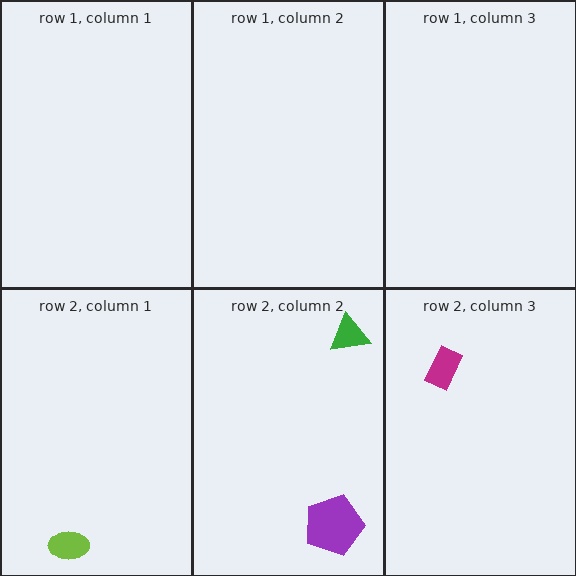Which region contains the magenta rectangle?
The row 2, column 3 region.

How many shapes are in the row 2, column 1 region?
1.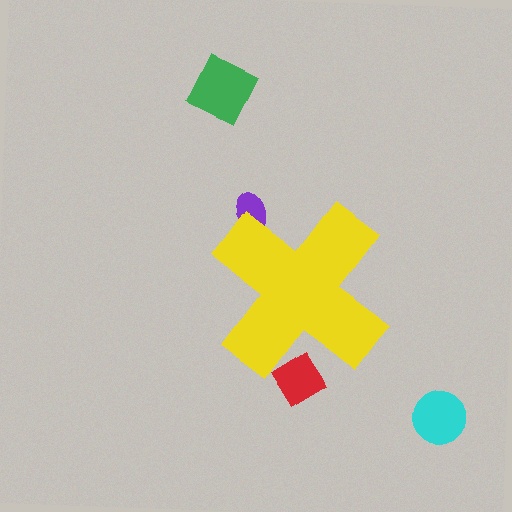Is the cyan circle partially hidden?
No, the cyan circle is fully visible.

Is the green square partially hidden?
No, the green square is fully visible.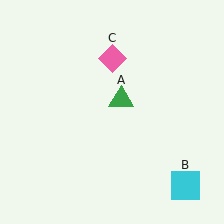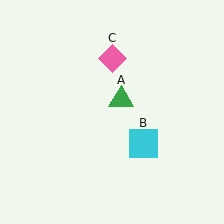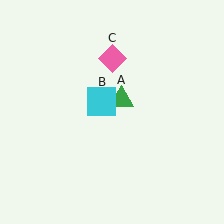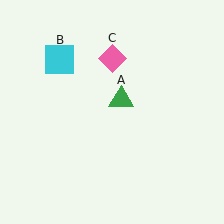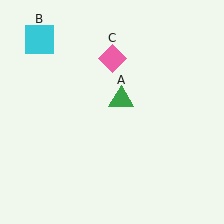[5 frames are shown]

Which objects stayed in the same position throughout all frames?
Green triangle (object A) and pink diamond (object C) remained stationary.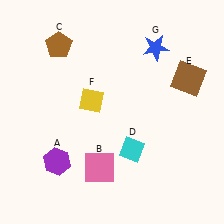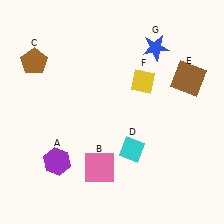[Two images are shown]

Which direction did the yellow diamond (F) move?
The yellow diamond (F) moved right.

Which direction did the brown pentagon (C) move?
The brown pentagon (C) moved left.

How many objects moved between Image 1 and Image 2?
2 objects moved between the two images.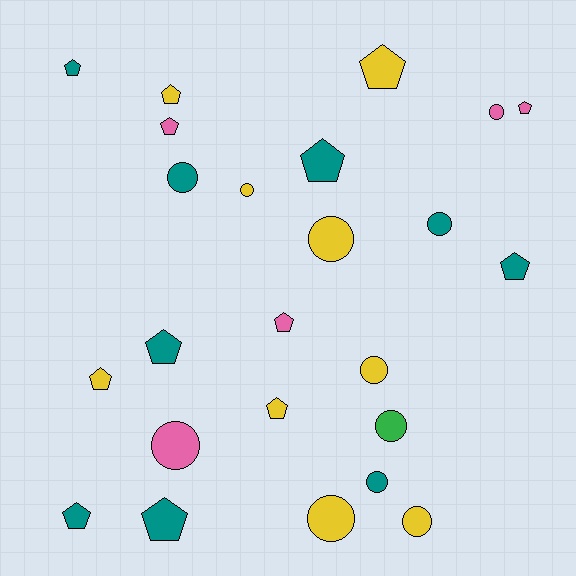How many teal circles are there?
There are 3 teal circles.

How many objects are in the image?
There are 24 objects.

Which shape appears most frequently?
Pentagon, with 13 objects.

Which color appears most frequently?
Yellow, with 9 objects.